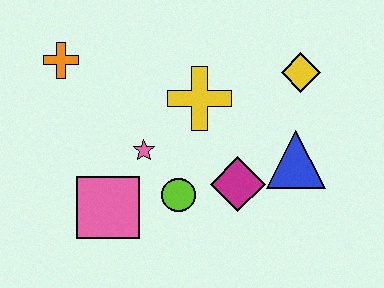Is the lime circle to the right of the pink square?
Yes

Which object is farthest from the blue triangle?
The orange cross is farthest from the blue triangle.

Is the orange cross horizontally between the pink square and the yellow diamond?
No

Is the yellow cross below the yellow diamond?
Yes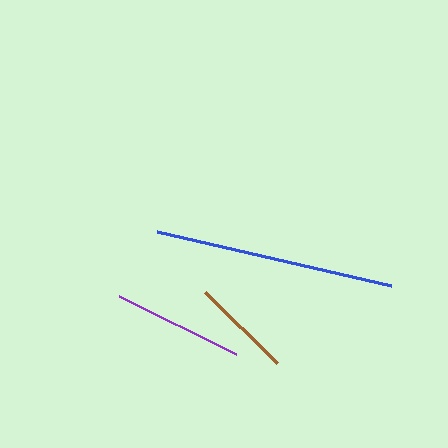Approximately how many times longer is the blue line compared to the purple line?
The blue line is approximately 1.9 times the length of the purple line.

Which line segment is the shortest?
The brown line is the shortest at approximately 102 pixels.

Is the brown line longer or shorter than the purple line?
The purple line is longer than the brown line.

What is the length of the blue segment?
The blue segment is approximately 241 pixels long.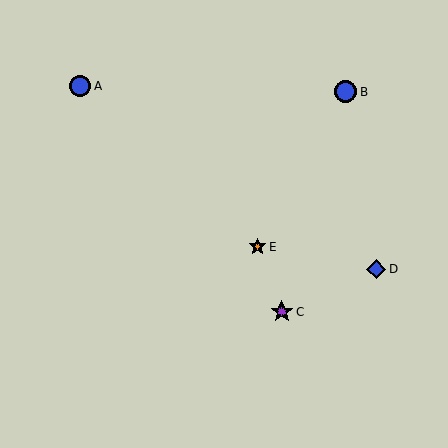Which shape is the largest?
The purple star (labeled C) is the largest.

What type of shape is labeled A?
Shape A is a blue circle.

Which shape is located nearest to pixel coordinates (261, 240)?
The orange star (labeled E) at (258, 247) is nearest to that location.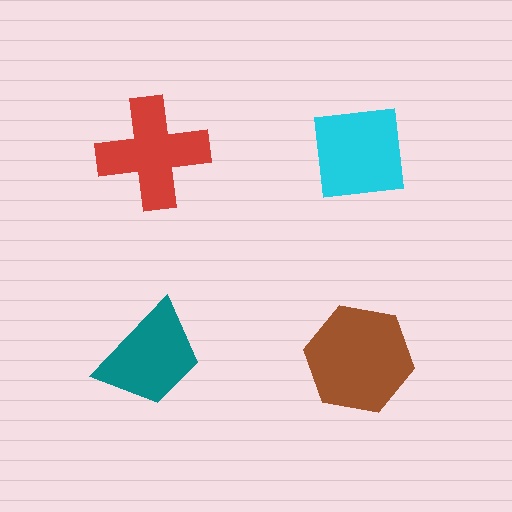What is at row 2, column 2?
A brown hexagon.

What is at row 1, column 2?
A cyan square.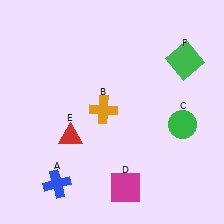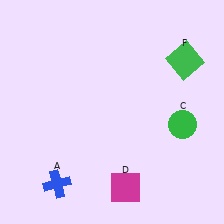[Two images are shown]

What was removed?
The red triangle (E), the orange cross (B) were removed in Image 2.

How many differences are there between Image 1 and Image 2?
There are 2 differences between the two images.